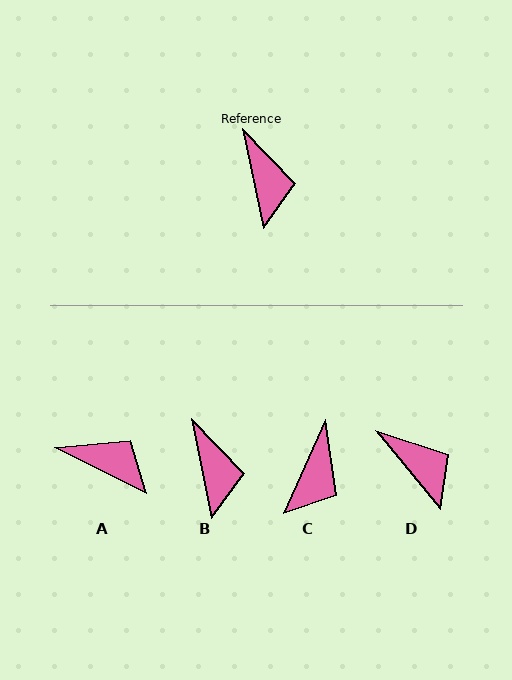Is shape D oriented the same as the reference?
No, it is off by about 28 degrees.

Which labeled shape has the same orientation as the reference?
B.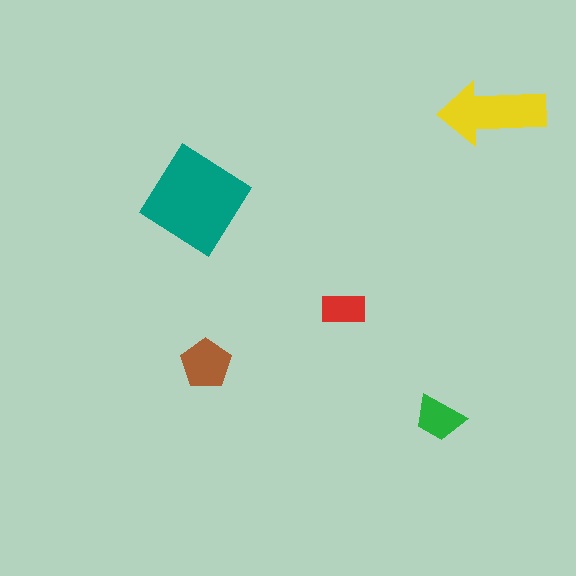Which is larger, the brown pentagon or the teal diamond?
The teal diamond.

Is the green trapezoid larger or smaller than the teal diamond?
Smaller.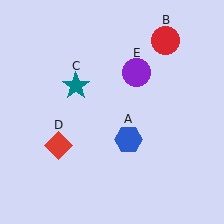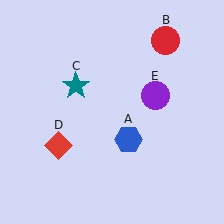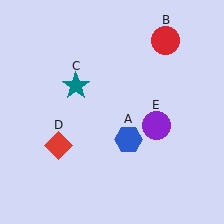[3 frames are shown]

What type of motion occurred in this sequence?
The purple circle (object E) rotated clockwise around the center of the scene.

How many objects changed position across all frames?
1 object changed position: purple circle (object E).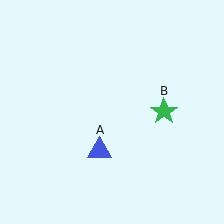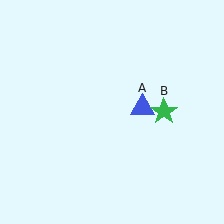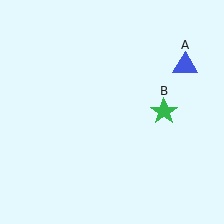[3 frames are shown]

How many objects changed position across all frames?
1 object changed position: blue triangle (object A).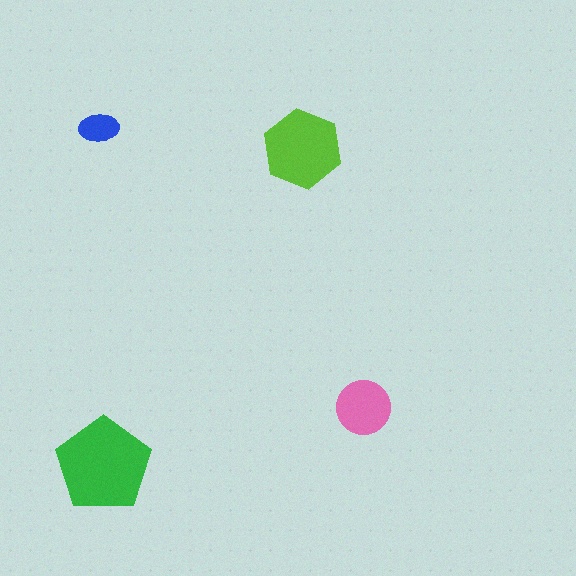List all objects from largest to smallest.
The green pentagon, the lime hexagon, the pink circle, the blue ellipse.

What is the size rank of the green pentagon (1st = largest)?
1st.